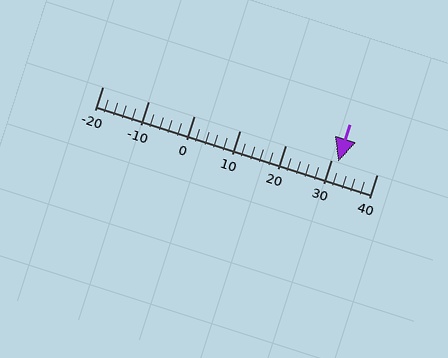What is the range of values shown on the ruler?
The ruler shows values from -20 to 40.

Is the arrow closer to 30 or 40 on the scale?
The arrow is closer to 30.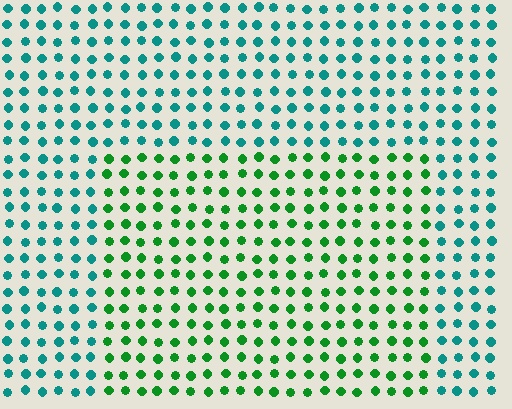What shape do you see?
I see a rectangle.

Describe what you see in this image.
The image is filled with small teal elements in a uniform arrangement. A rectangle-shaped region is visible where the elements are tinted to a slightly different hue, forming a subtle color boundary.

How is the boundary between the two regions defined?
The boundary is defined purely by a slight shift in hue (about 46 degrees). Spacing, size, and orientation are identical on both sides.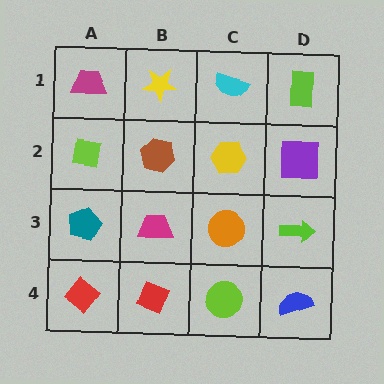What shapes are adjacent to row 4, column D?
A lime arrow (row 3, column D), a lime circle (row 4, column C).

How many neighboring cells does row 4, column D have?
2.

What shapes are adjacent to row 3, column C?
A yellow hexagon (row 2, column C), a lime circle (row 4, column C), a magenta trapezoid (row 3, column B), a lime arrow (row 3, column D).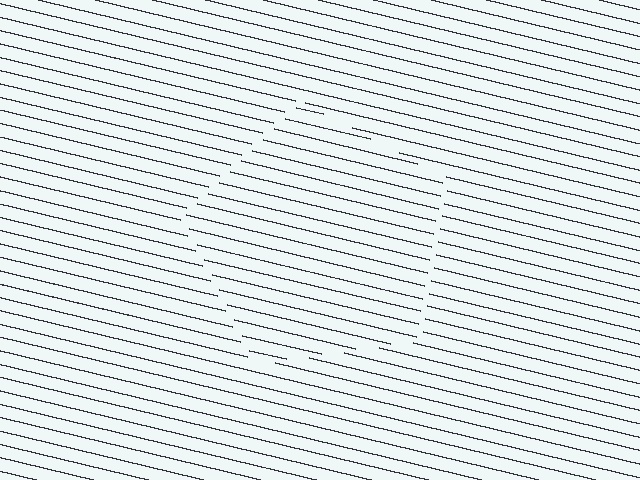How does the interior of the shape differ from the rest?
The interior of the shape contains the same grating, shifted by half a period — the contour is defined by the phase discontinuity where line-ends from the inner and outer gratings abut.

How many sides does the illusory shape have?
5 sides — the line-ends trace a pentagon.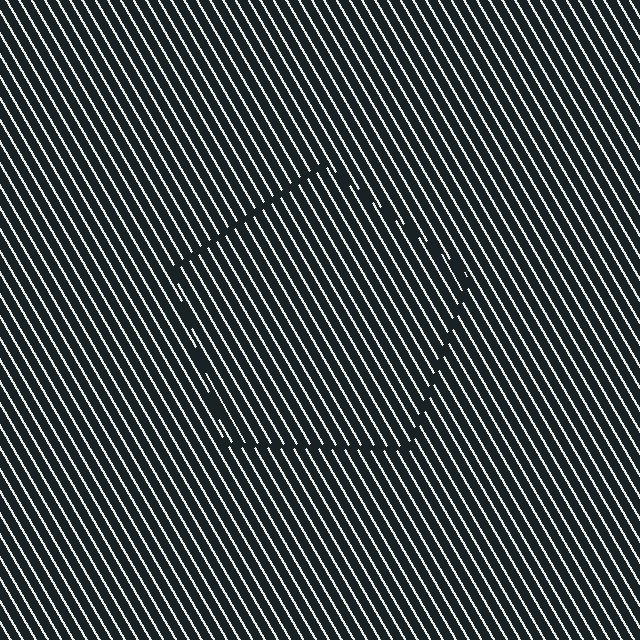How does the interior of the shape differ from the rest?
The interior of the shape contains the same grating, shifted by half a period — the contour is defined by the phase discontinuity where line-ends from the inner and outer gratings abut.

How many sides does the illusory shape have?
5 sides — the line-ends trace a pentagon.